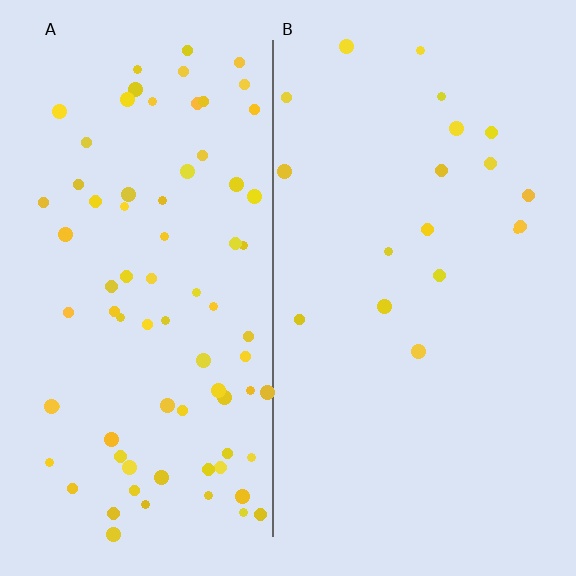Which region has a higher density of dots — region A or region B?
A (the left).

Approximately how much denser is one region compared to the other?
Approximately 4.0× — region A over region B.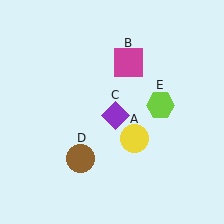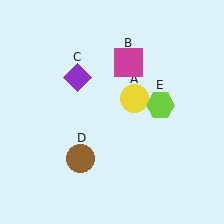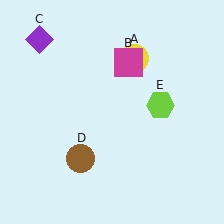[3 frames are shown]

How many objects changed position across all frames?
2 objects changed position: yellow circle (object A), purple diamond (object C).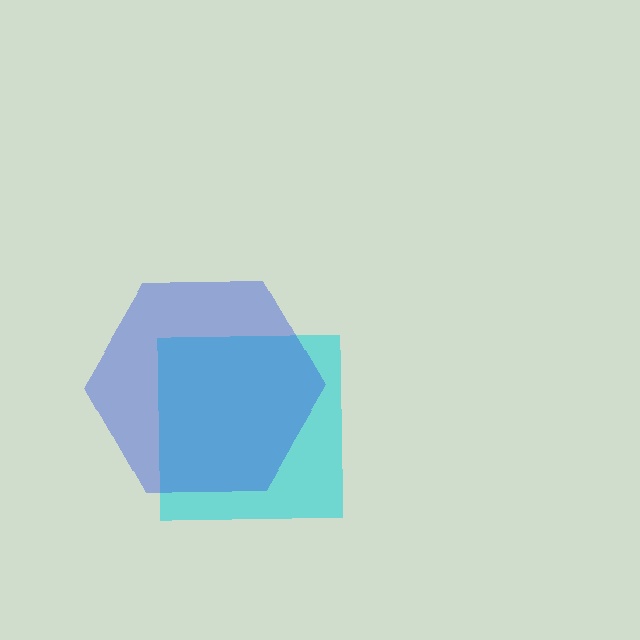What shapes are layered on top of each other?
The layered shapes are: a cyan square, a blue hexagon.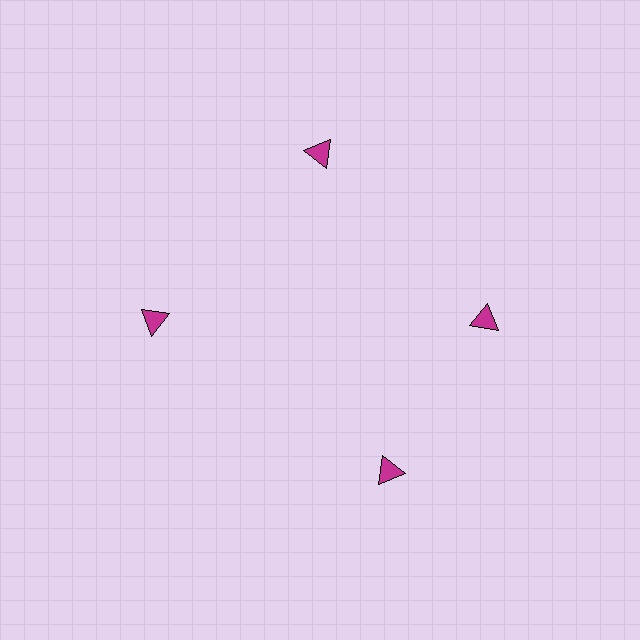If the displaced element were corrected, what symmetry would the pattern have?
It would have 4-fold rotational symmetry — the pattern would map onto itself every 90 degrees.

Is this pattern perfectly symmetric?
No. The 4 magenta triangles are arranged in a ring, but one element near the 6 o'clock position is rotated out of alignment along the ring, breaking the 4-fold rotational symmetry.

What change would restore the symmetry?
The symmetry would be restored by rotating it back into even spacing with its neighbors so that all 4 triangles sit at equal angles and equal distance from the center.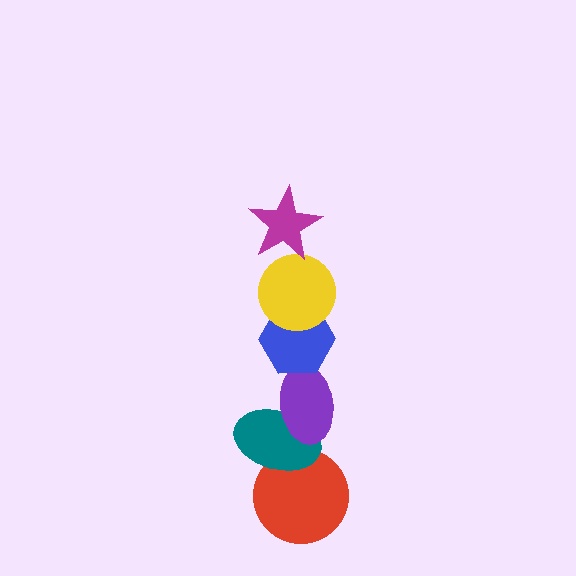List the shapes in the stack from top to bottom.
From top to bottom: the magenta star, the yellow circle, the blue hexagon, the purple ellipse, the teal ellipse, the red circle.